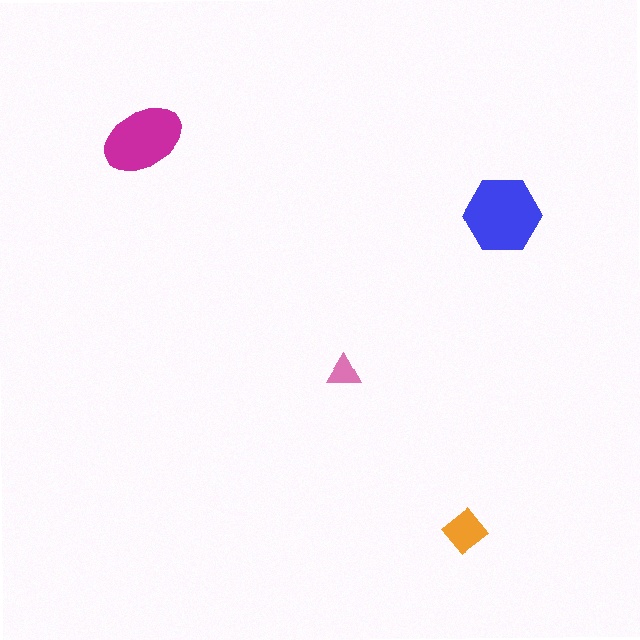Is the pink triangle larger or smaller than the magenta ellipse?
Smaller.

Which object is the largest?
The blue hexagon.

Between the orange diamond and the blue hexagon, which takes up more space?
The blue hexagon.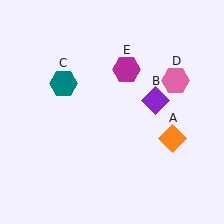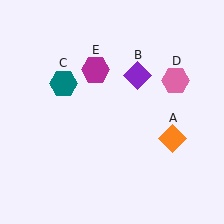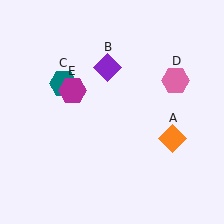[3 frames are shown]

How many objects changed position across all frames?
2 objects changed position: purple diamond (object B), magenta hexagon (object E).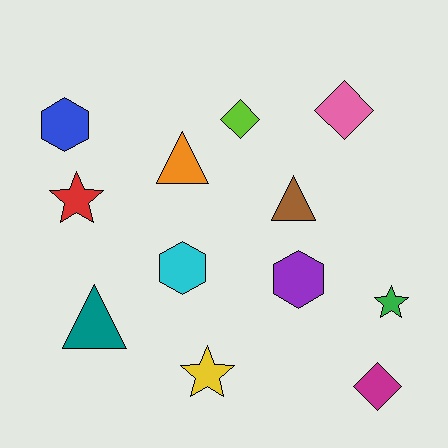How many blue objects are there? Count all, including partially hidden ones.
There is 1 blue object.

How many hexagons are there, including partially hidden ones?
There are 3 hexagons.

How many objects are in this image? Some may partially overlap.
There are 12 objects.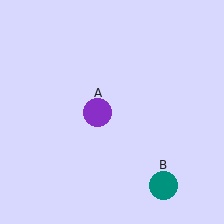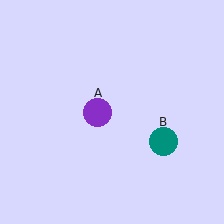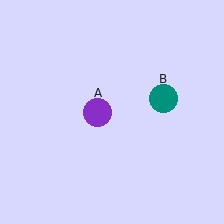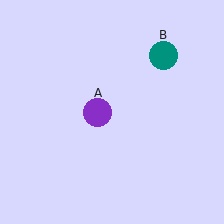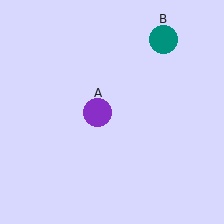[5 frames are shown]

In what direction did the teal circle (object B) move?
The teal circle (object B) moved up.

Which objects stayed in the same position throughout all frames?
Purple circle (object A) remained stationary.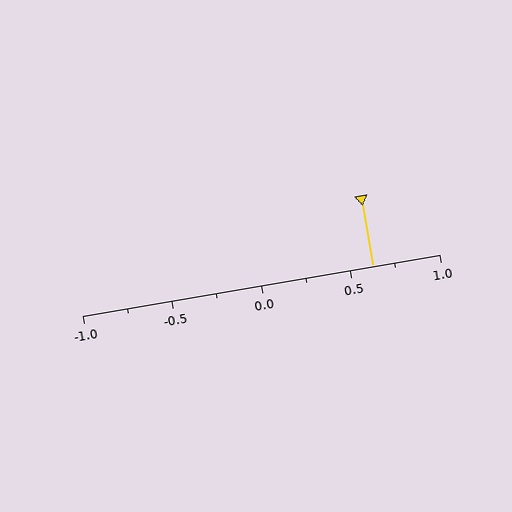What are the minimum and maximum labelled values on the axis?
The axis runs from -1.0 to 1.0.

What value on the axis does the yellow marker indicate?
The marker indicates approximately 0.62.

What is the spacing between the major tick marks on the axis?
The major ticks are spaced 0.5 apart.